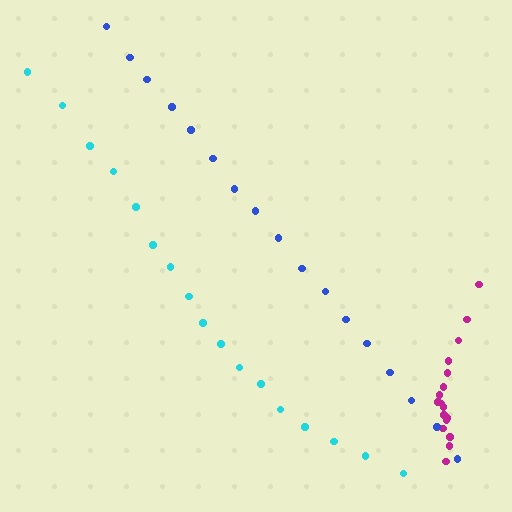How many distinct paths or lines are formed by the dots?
There are 3 distinct paths.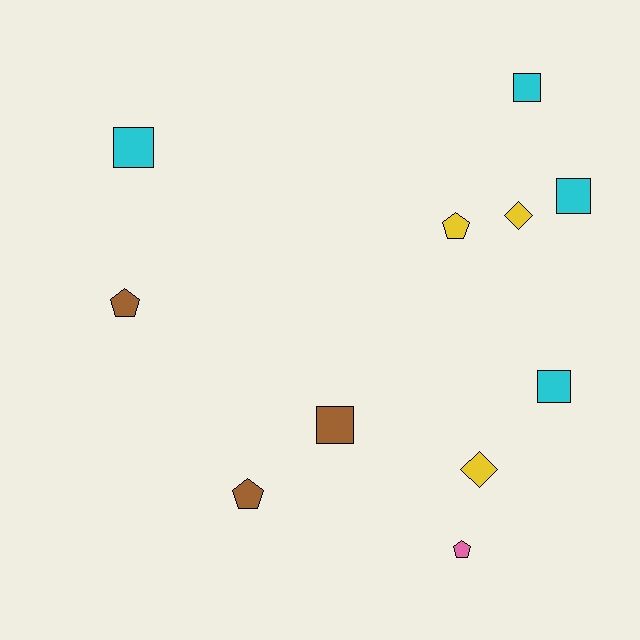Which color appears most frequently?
Cyan, with 4 objects.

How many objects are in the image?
There are 11 objects.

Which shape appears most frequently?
Square, with 5 objects.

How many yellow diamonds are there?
There are 2 yellow diamonds.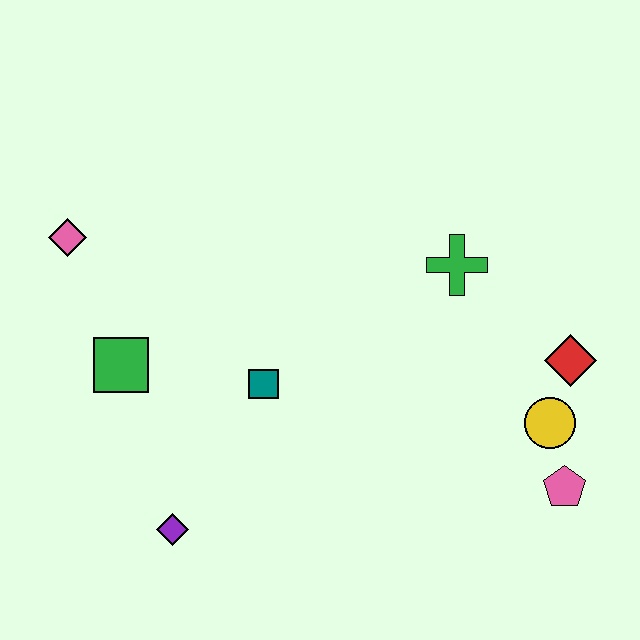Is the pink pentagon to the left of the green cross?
No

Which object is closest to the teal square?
The green square is closest to the teal square.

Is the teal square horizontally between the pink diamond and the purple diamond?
No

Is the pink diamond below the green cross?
No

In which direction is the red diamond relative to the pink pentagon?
The red diamond is above the pink pentagon.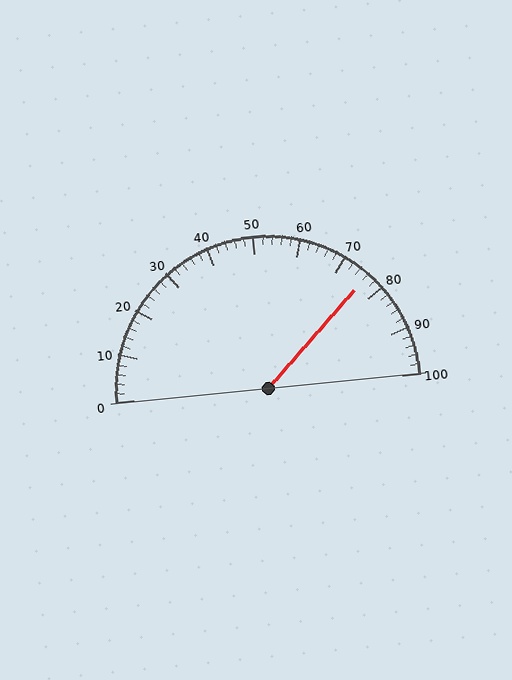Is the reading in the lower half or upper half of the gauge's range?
The reading is in the upper half of the range (0 to 100).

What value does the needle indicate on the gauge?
The needle indicates approximately 76.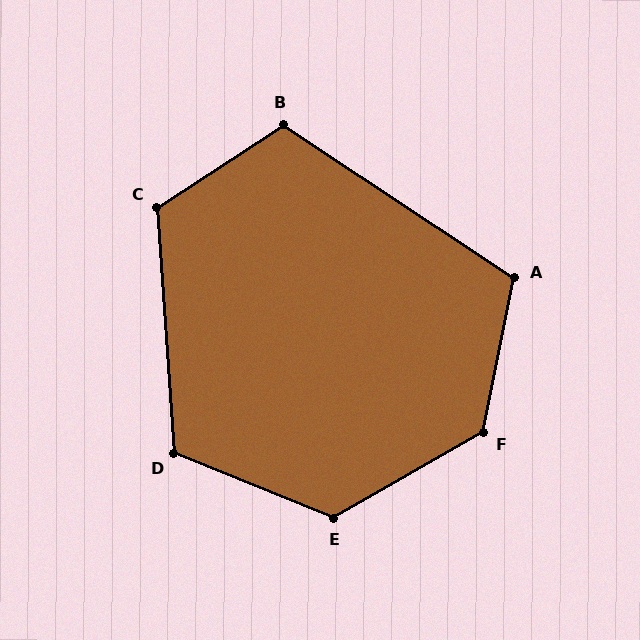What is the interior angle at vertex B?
Approximately 113 degrees (obtuse).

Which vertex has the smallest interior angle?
A, at approximately 112 degrees.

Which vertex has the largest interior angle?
F, at approximately 131 degrees.